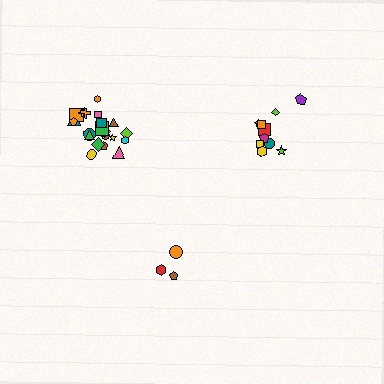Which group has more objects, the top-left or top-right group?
The top-left group.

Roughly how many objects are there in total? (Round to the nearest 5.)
Roughly 35 objects in total.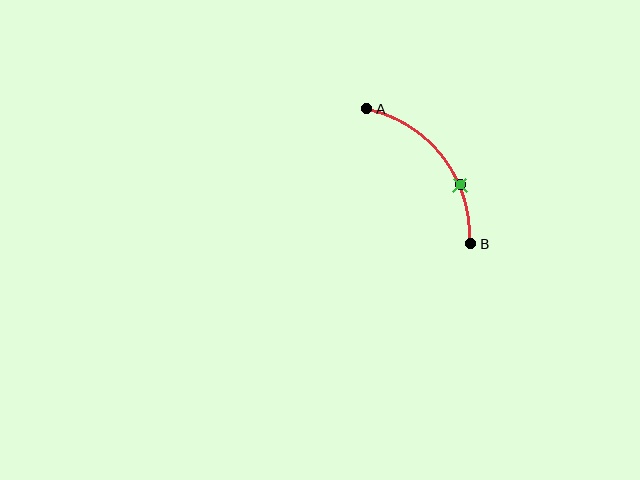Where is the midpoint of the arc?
The arc midpoint is the point on the curve farthest from the straight line joining A and B. It sits above and to the right of that line.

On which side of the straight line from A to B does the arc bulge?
The arc bulges above and to the right of the straight line connecting A and B.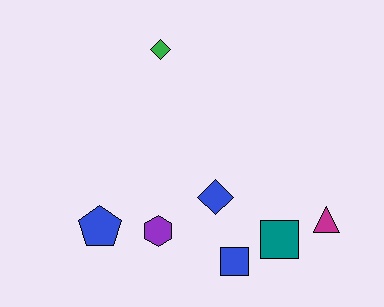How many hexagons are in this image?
There is 1 hexagon.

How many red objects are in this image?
There are no red objects.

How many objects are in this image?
There are 7 objects.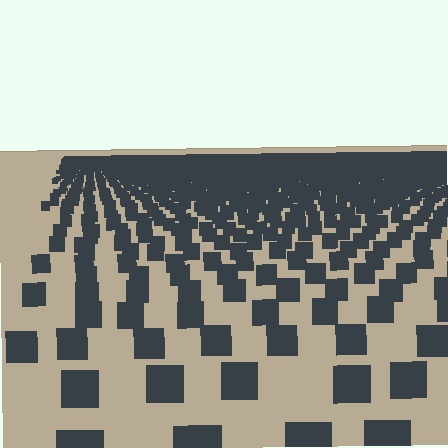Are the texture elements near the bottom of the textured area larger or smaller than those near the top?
Larger. Near the bottom, elements are closer to the viewer and appear at a bigger on-screen size.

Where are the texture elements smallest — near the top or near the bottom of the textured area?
Near the top.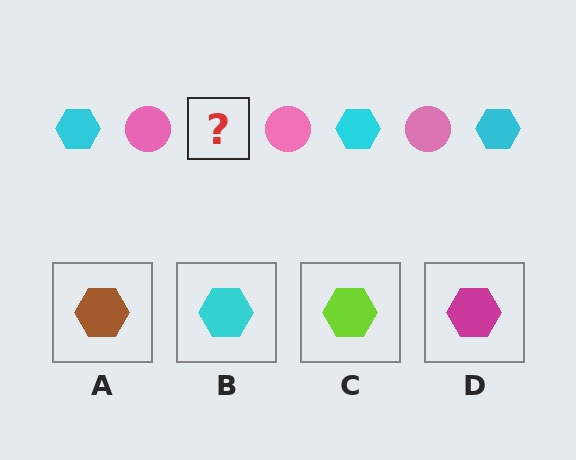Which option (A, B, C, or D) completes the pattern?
B.